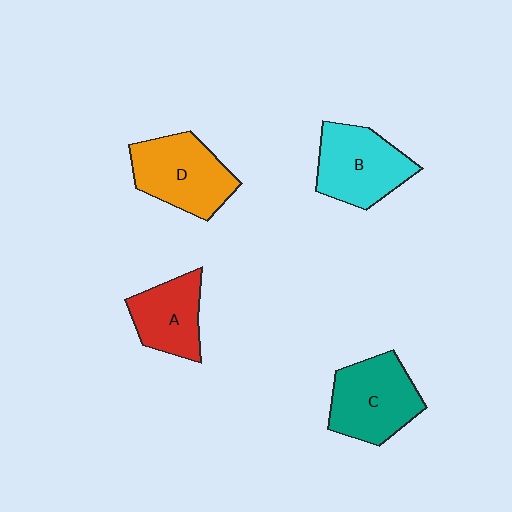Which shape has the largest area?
Shape D (orange).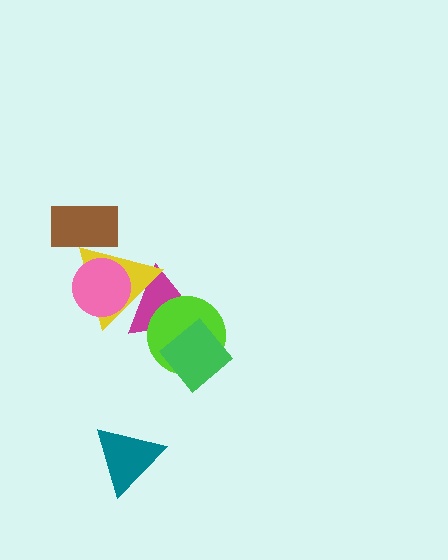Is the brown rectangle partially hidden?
Yes, it is partially covered by another shape.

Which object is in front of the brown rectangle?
The yellow triangle is in front of the brown rectangle.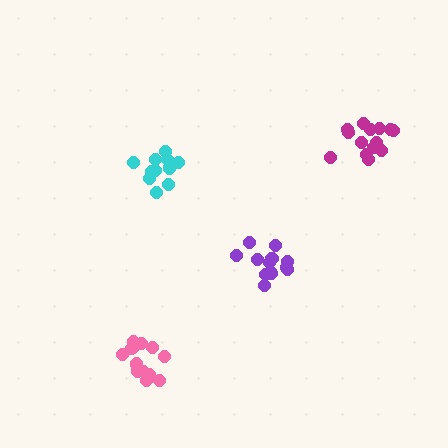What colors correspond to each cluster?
The clusters are colored: cyan, pink, purple, magenta.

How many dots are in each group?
Group 1: 11 dots, Group 2: 15 dots, Group 3: 13 dots, Group 4: 14 dots (53 total).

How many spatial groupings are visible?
There are 4 spatial groupings.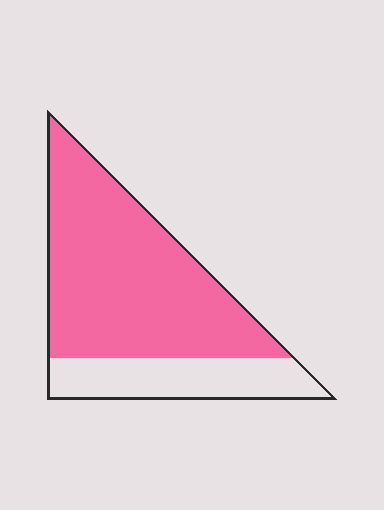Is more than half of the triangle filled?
Yes.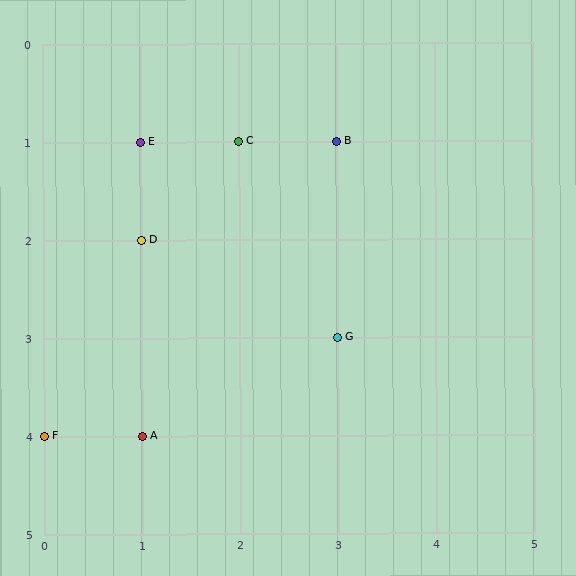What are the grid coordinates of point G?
Point G is at grid coordinates (3, 3).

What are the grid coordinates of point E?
Point E is at grid coordinates (1, 1).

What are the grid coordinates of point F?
Point F is at grid coordinates (0, 4).